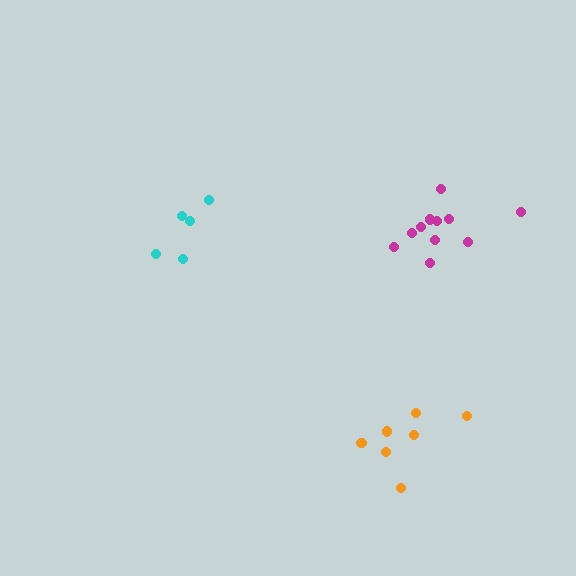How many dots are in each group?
Group 1: 7 dots, Group 2: 5 dots, Group 3: 11 dots (23 total).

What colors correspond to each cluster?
The clusters are colored: orange, cyan, magenta.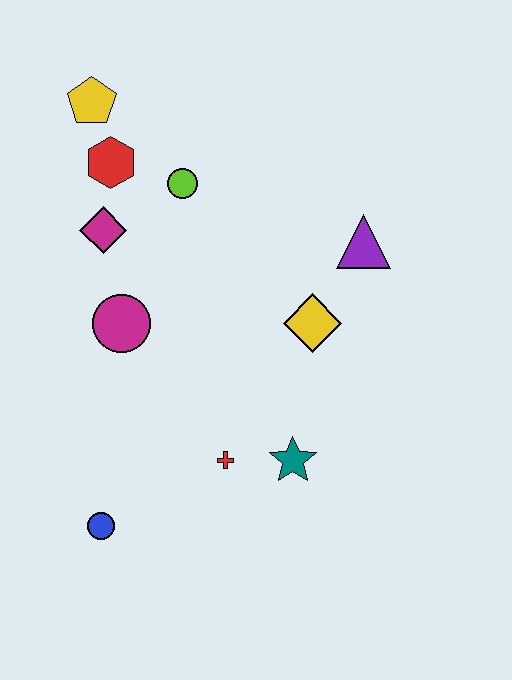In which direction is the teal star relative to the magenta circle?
The teal star is to the right of the magenta circle.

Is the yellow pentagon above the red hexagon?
Yes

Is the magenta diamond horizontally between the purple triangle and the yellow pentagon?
Yes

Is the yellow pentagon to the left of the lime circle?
Yes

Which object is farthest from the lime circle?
The blue circle is farthest from the lime circle.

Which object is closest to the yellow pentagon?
The red hexagon is closest to the yellow pentagon.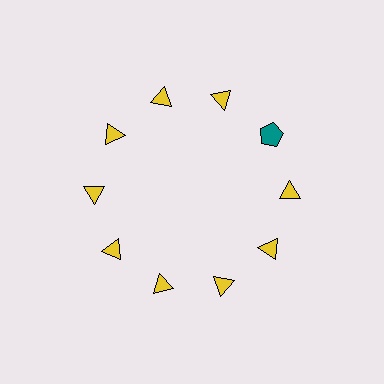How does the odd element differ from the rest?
It differs in both color (teal instead of yellow) and shape (pentagon instead of triangle).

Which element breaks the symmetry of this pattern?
The teal pentagon at roughly the 2 o'clock position breaks the symmetry. All other shapes are yellow triangles.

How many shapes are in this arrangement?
There are 10 shapes arranged in a ring pattern.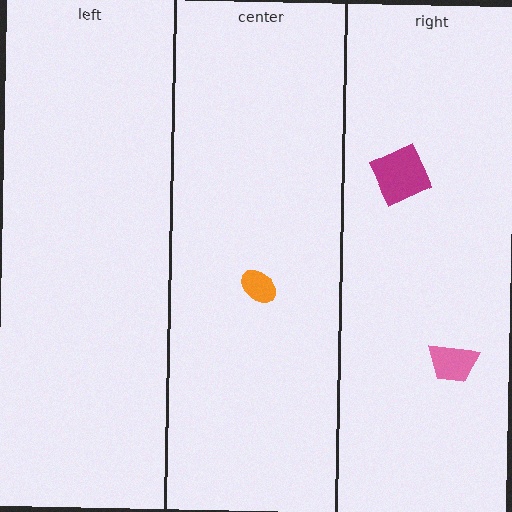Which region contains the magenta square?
The right region.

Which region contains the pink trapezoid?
The right region.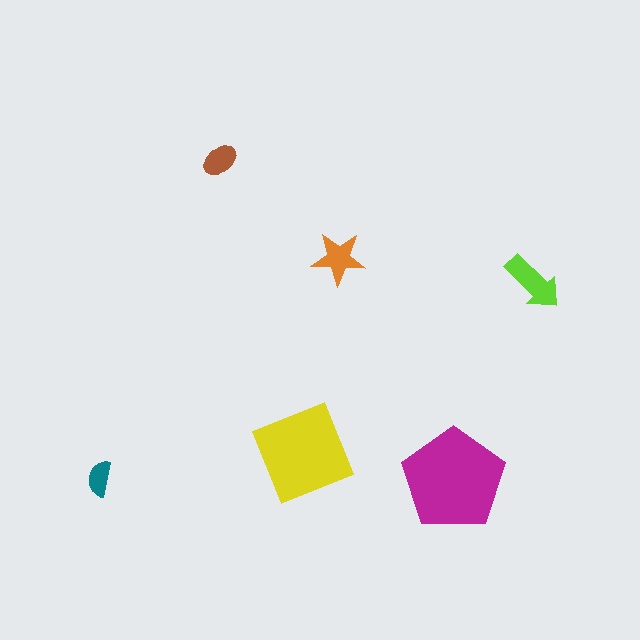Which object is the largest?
The magenta pentagon.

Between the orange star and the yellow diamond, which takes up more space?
The yellow diamond.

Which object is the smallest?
The teal semicircle.